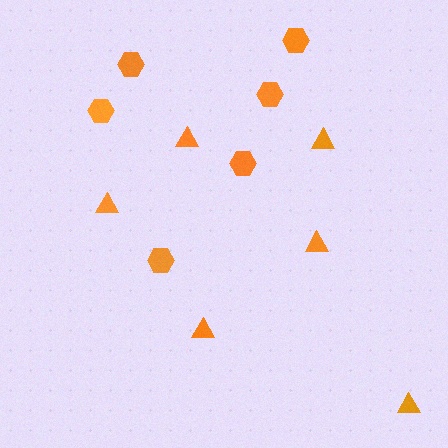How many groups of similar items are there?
There are 2 groups: one group of triangles (6) and one group of hexagons (6).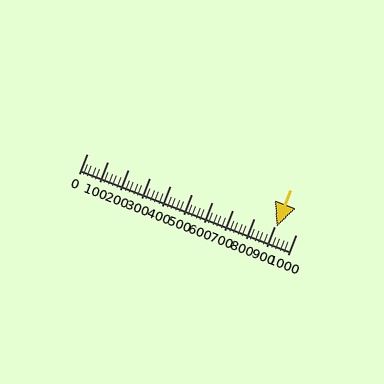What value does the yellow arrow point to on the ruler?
The yellow arrow points to approximately 907.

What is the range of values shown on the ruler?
The ruler shows values from 0 to 1000.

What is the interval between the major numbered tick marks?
The major tick marks are spaced 100 units apart.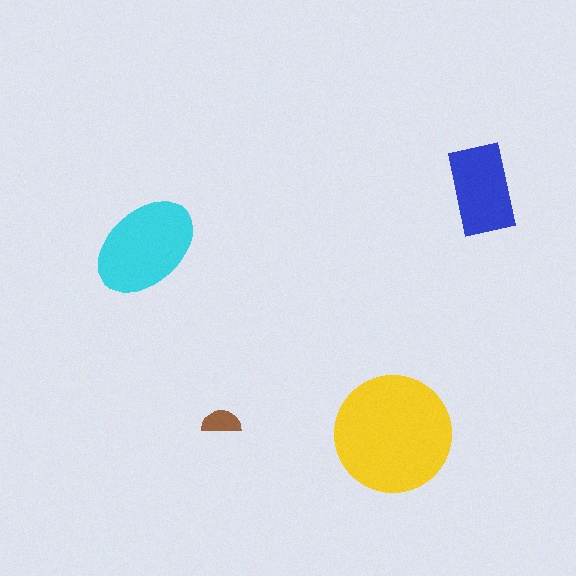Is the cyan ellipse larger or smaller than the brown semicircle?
Larger.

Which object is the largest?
The yellow circle.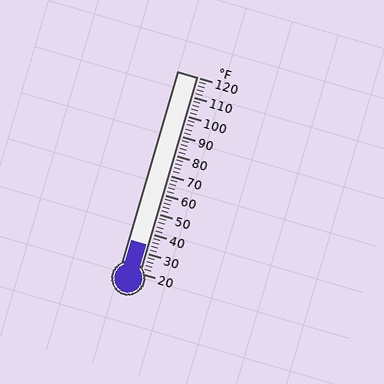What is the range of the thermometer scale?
The thermometer scale ranges from 20°F to 120°F.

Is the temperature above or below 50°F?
The temperature is below 50°F.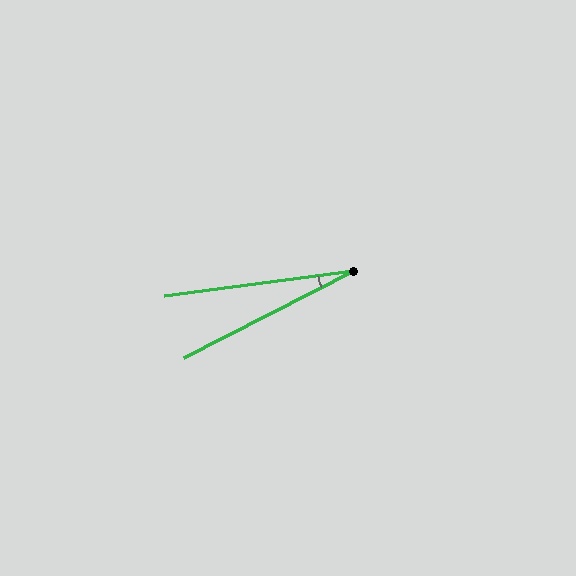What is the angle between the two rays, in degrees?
Approximately 19 degrees.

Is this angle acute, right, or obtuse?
It is acute.